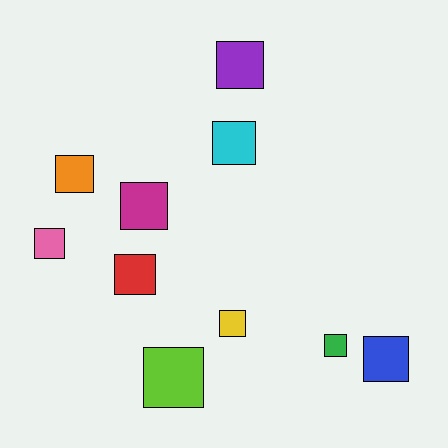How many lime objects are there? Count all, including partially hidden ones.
There is 1 lime object.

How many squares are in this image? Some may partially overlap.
There are 10 squares.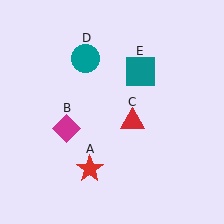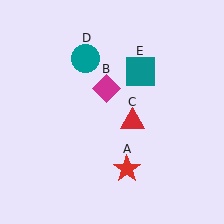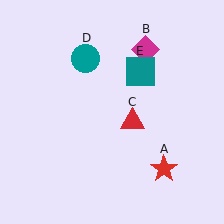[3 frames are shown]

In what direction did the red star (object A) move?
The red star (object A) moved right.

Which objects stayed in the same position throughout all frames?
Red triangle (object C) and teal circle (object D) and teal square (object E) remained stationary.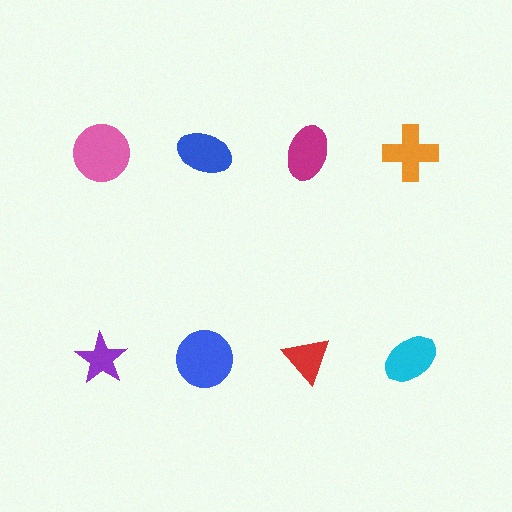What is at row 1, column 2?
A blue ellipse.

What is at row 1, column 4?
An orange cross.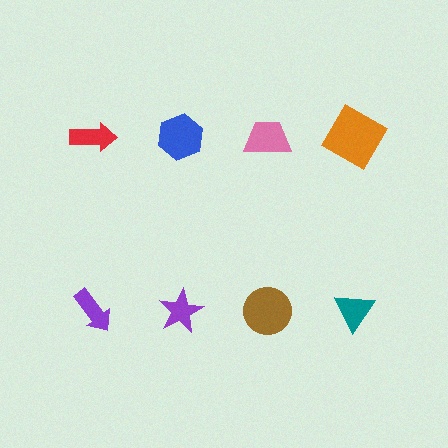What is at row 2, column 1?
A purple arrow.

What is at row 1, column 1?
A red arrow.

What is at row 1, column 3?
A pink trapezoid.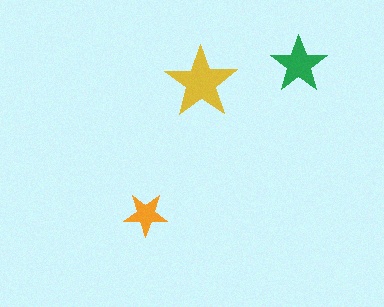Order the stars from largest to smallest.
the yellow one, the green one, the orange one.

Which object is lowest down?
The orange star is bottommost.